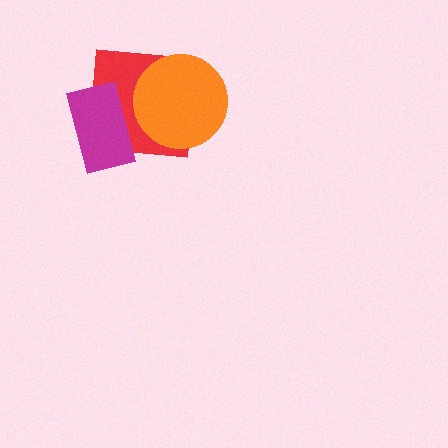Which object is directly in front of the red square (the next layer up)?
The magenta rectangle is directly in front of the red square.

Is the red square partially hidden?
Yes, it is partially covered by another shape.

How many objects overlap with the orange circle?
1 object overlaps with the orange circle.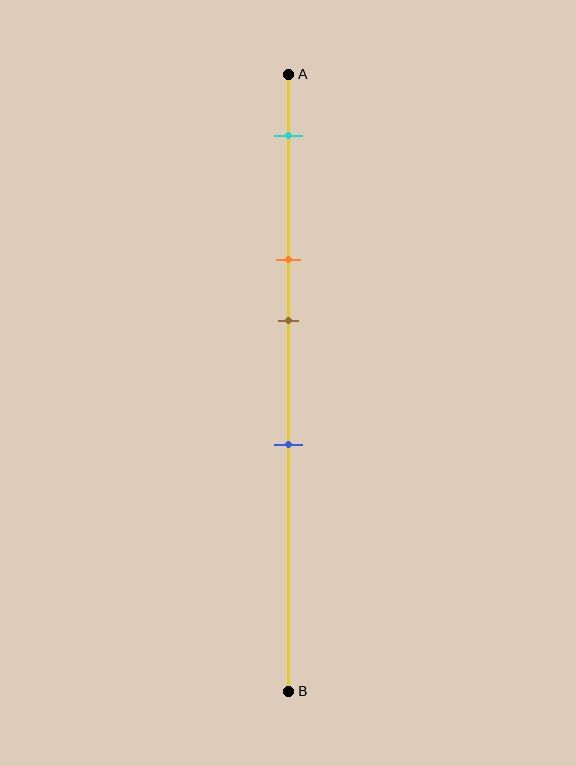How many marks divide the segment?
There are 4 marks dividing the segment.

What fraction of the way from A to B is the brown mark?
The brown mark is approximately 40% (0.4) of the way from A to B.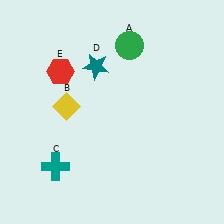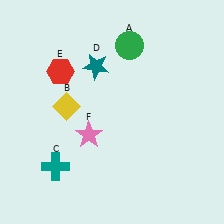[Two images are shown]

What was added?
A pink star (F) was added in Image 2.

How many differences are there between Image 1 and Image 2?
There is 1 difference between the two images.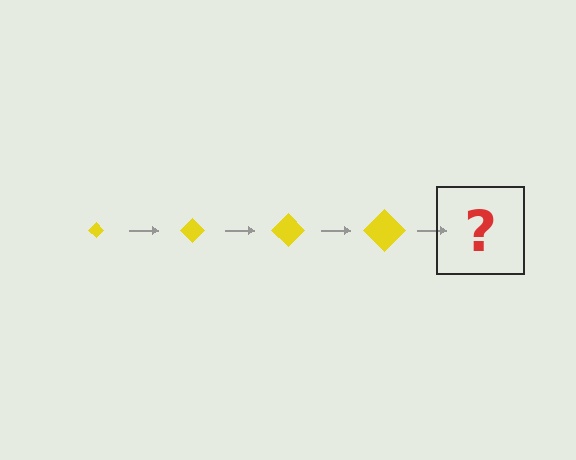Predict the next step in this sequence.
The next step is a yellow diamond, larger than the previous one.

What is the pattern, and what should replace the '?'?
The pattern is that the diamond gets progressively larger each step. The '?' should be a yellow diamond, larger than the previous one.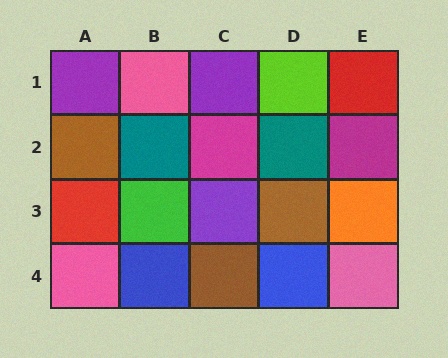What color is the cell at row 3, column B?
Green.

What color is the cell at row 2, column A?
Brown.